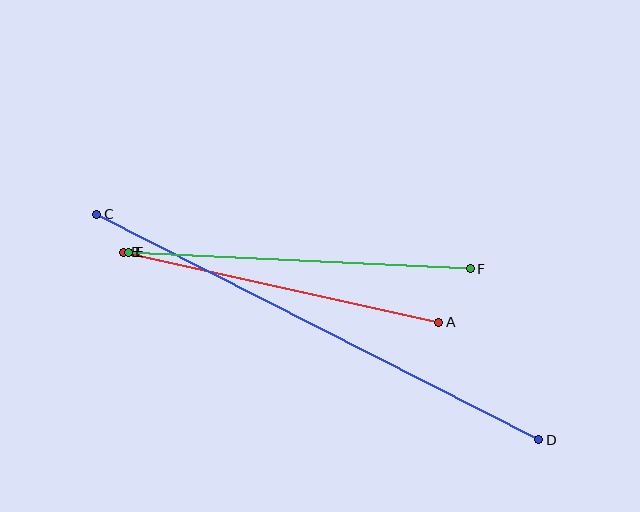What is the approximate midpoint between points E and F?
The midpoint is at approximately (299, 261) pixels.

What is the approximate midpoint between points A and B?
The midpoint is at approximately (281, 287) pixels.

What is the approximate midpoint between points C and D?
The midpoint is at approximately (318, 327) pixels.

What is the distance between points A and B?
The distance is approximately 323 pixels.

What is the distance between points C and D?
The distance is approximately 496 pixels.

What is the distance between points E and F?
The distance is approximately 343 pixels.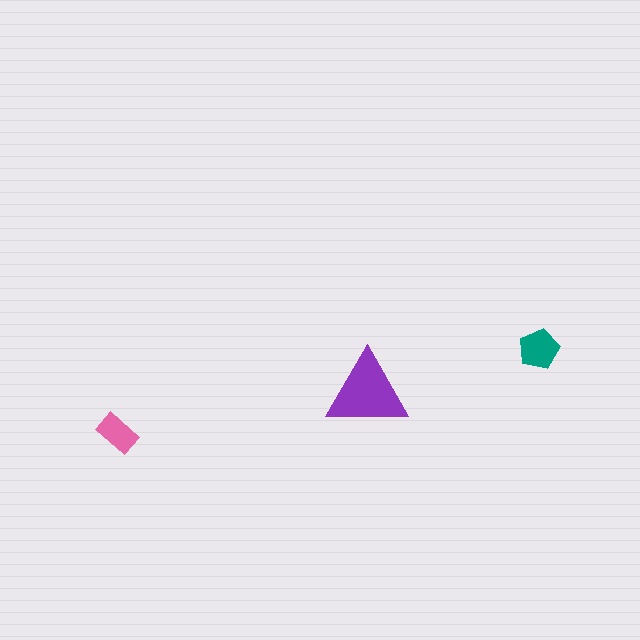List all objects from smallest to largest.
The pink rectangle, the teal pentagon, the purple triangle.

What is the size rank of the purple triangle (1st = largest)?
1st.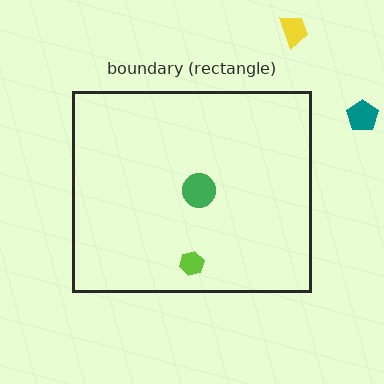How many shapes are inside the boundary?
2 inside, 2 outside.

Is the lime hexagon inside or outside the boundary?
Inside.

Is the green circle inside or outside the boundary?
Inside.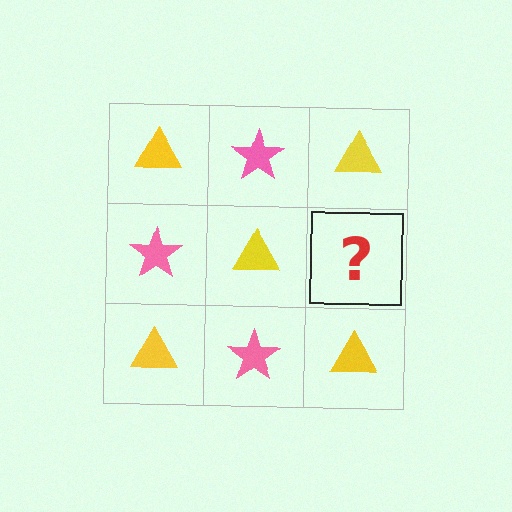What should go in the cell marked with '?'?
The missing cell should contain a pink star.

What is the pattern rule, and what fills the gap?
The rule is that it alternates yellow triangle and pink star in a checkerboard pattern. The gap should be filled with a pink star.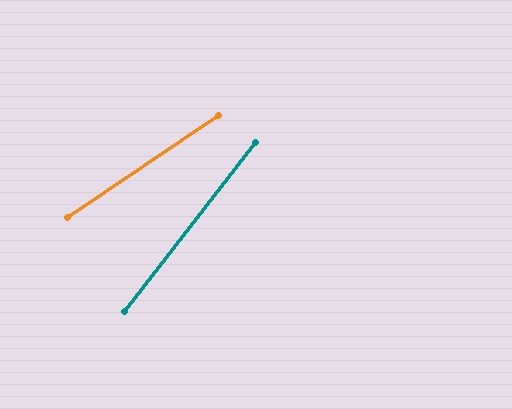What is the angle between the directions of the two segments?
Approximately 18 degrees.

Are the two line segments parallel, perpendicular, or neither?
Neither parallel nor perpendicular — they differ by about 18°.